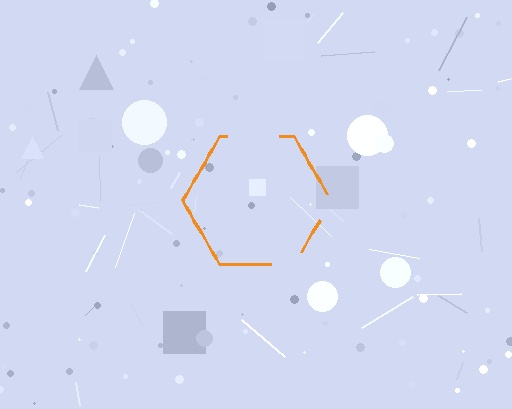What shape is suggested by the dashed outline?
The dashed outline suggests a hexagon.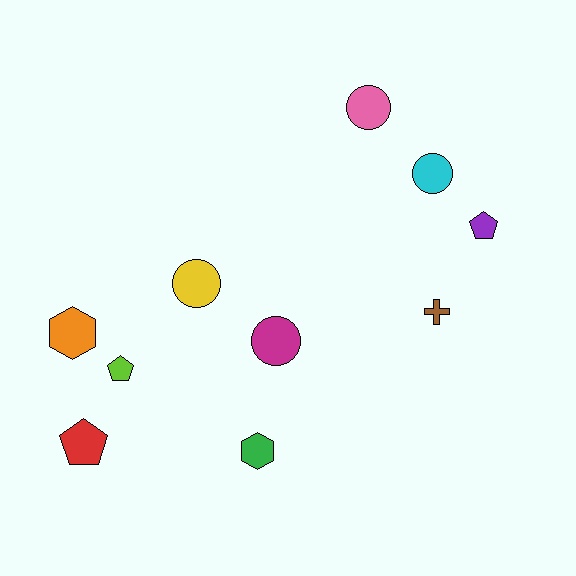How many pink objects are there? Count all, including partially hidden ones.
There is 1 pink object.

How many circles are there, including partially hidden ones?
There are 4 circles.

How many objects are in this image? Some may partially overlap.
There are 10 objects.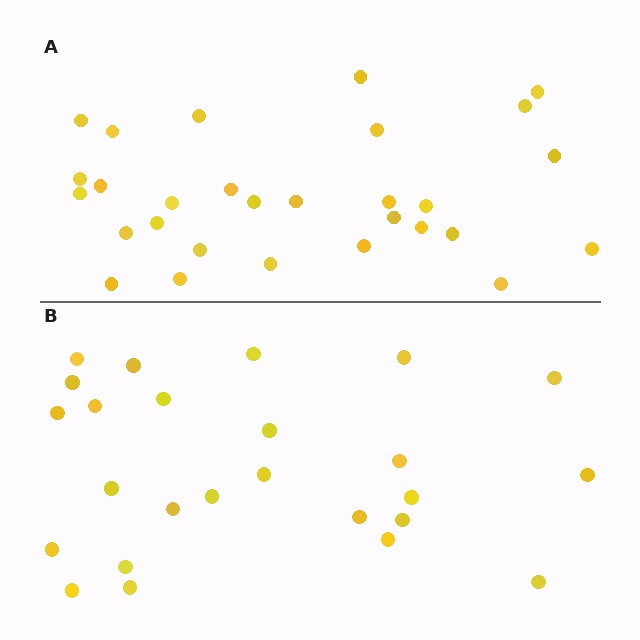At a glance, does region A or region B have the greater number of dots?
Region A (the top region) has more dots.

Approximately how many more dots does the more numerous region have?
Region A has about 4 more dots than region B.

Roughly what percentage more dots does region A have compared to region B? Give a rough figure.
About 15% more.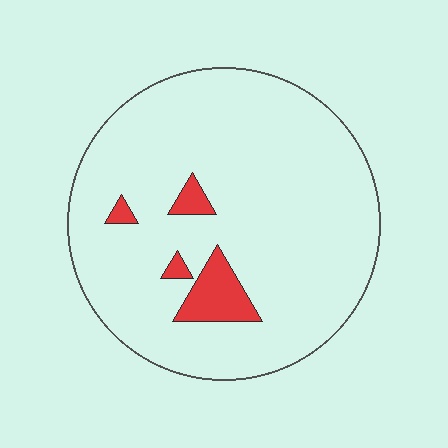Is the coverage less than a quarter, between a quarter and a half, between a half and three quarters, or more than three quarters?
Less than a quarter.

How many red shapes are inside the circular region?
4.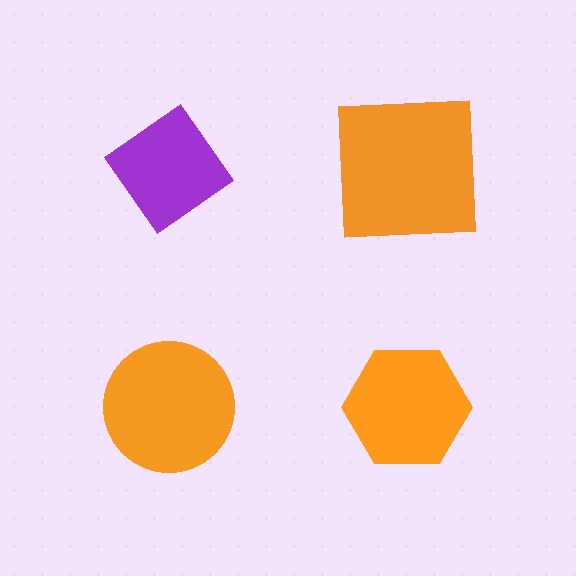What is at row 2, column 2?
An orange hexagon.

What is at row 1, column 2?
An orange square.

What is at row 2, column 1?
An orange circle.